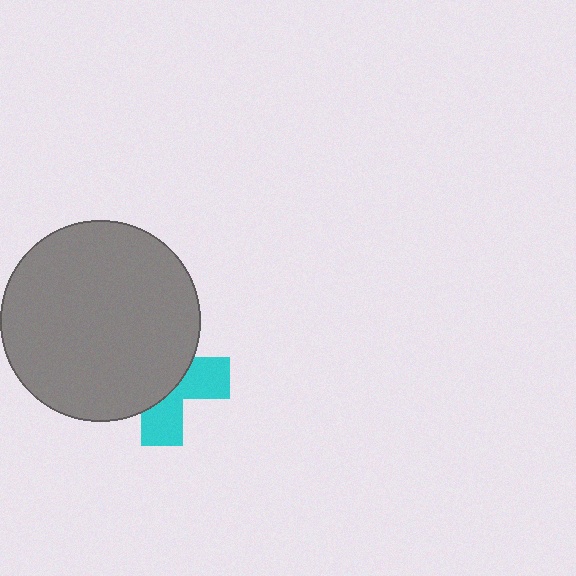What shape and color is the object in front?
The object in front is a gray circle.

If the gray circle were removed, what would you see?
You would see the complete cyan cross.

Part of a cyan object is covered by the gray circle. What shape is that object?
It is a cross.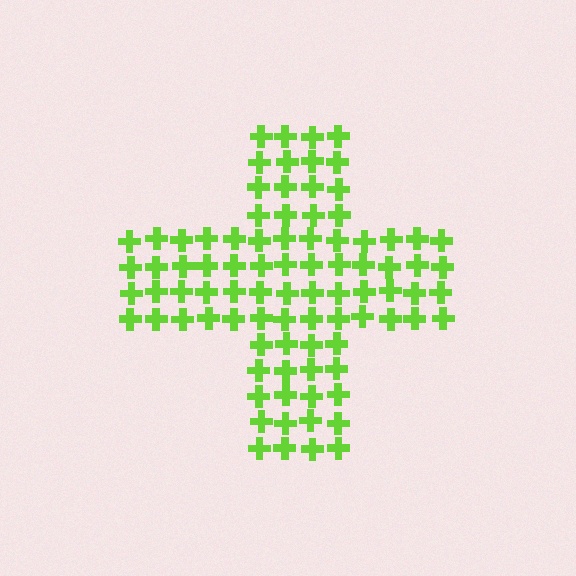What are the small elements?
The small elements are crosses.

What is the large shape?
The large shape is a cross.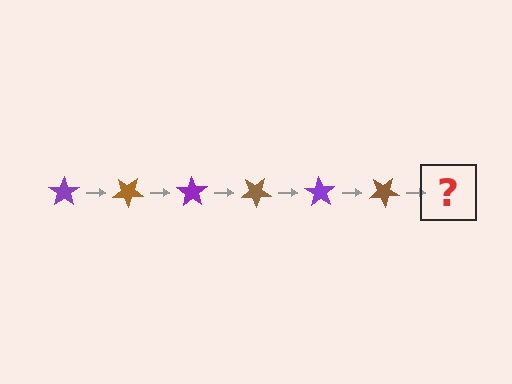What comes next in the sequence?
The next element should be a purple star, rotated 210 degrees from the start.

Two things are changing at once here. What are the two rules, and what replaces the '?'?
The two rules are that it rotates 35 degrees each step and the color cycles through purple and brown. The '?' should be a purple star, rotated 210 degrees from the start.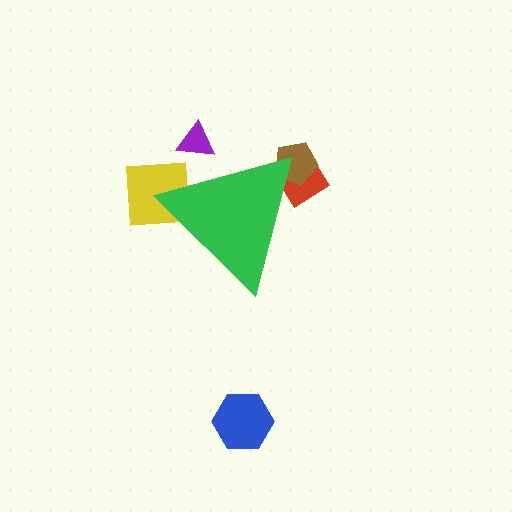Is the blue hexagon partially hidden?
No, the blue hexagon is fully visible.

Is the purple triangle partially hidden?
Yes, the purple triangle is partially hidden behind the green triangle.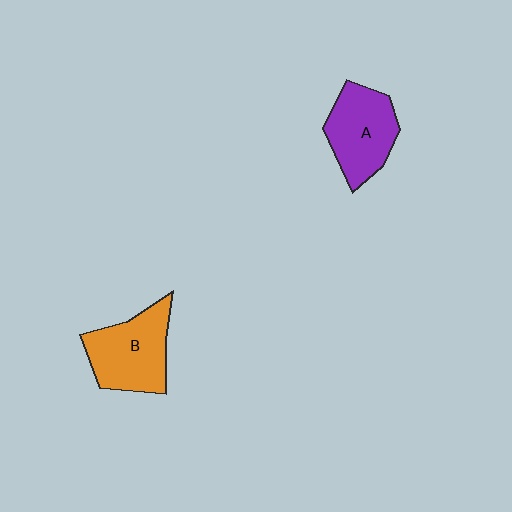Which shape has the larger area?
Shape B (orange).